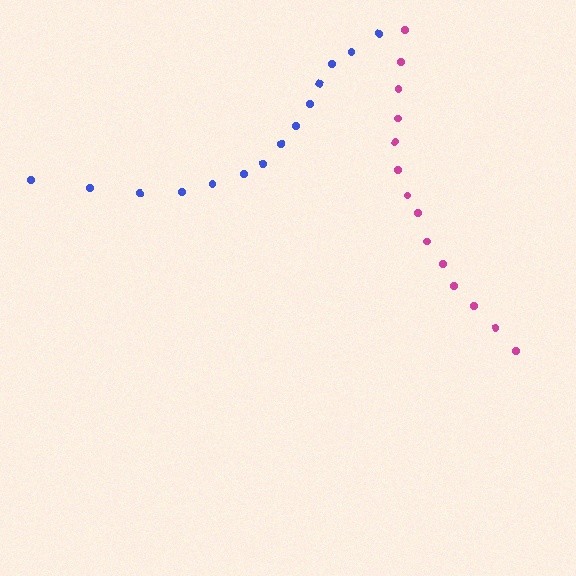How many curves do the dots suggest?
There are 2 distinct paths.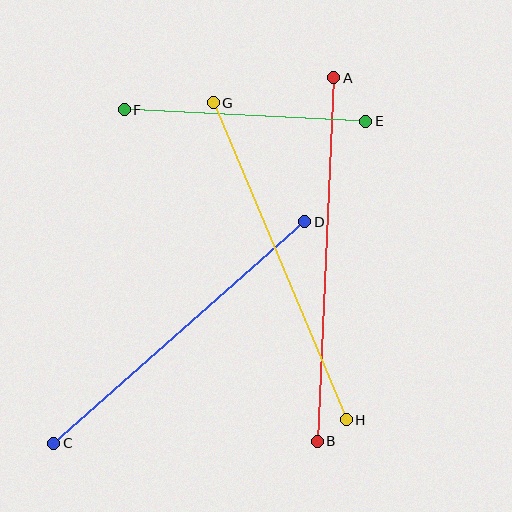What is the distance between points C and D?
The distance is approximately 335 pixels.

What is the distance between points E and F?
The distance is approximately 242 pixels.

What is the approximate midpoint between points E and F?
The midpoint is at approximately (245, 115) pixels.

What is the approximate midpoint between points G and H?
The midpoint is at approximately (280, 261) pixels.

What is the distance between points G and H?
The distance is approximately 344 pixels.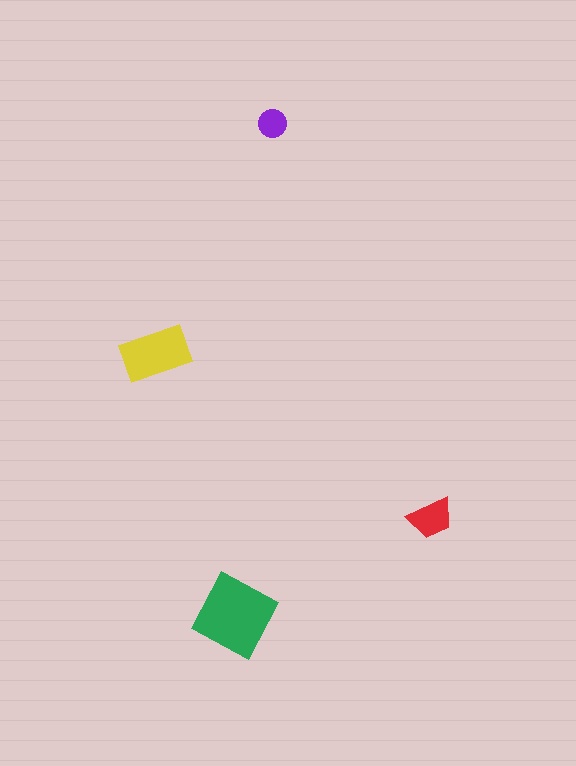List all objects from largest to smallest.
The green diamond, the yellow rectangle, the red trapezoid, the purple circle.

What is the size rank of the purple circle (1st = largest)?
4th.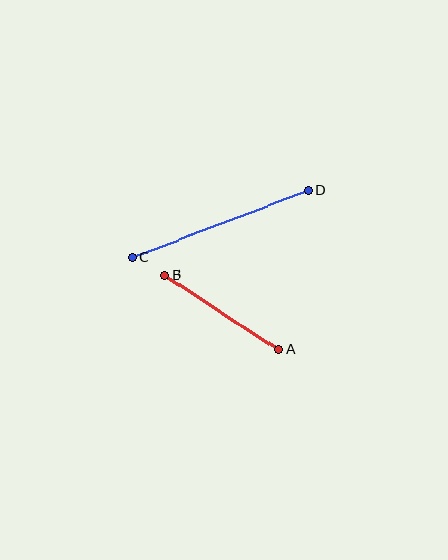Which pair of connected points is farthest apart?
Points C and D are farthest apart.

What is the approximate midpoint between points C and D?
The midpoint is at approximately (220, 224) pixels.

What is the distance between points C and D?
The distance is approximately 189 pixels.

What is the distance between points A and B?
The distance is approximately 136 pixels.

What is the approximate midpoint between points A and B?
The midpoint is at approximately (222, 312) pixels.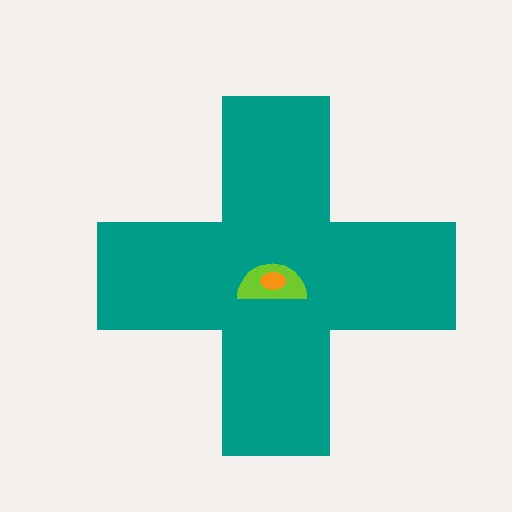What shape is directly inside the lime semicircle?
The orange ellipse.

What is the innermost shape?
The orange ellipse.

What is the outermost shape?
The teal cross.